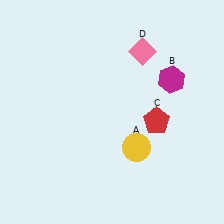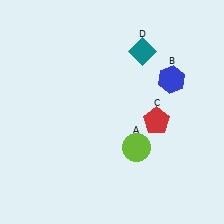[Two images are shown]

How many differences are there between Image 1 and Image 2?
There are 3 differences between the two images.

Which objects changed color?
A changed from yellow to lime. B changed from magenta to blue. D changed from pink to teal.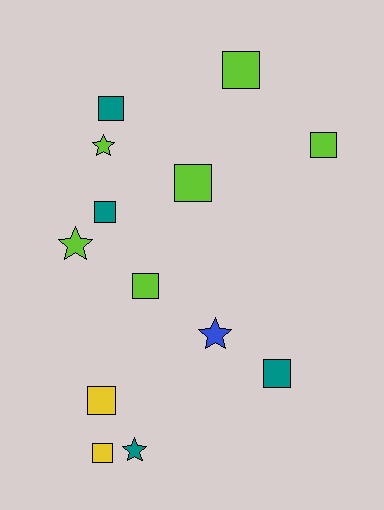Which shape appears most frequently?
Square, with 9 objects.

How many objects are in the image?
There are 13 objects.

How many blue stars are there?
There is 1 blue star.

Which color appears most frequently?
Lime, with 6 objects.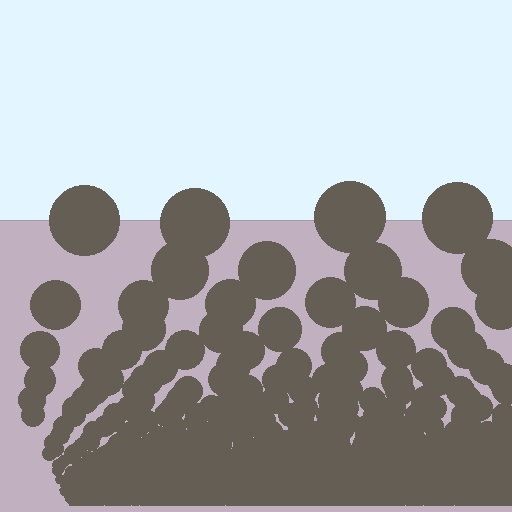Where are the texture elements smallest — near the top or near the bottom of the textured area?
Near the bottom.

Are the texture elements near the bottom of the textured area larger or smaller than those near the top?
Smaller. The gradient is inverted — elements near the bottom are smaller and denser.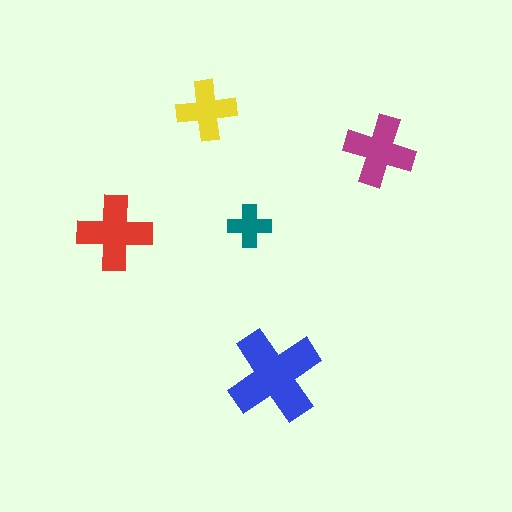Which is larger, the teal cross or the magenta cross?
The magenta one.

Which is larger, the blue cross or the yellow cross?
The blue one.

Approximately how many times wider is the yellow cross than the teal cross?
About 1.5 times wider.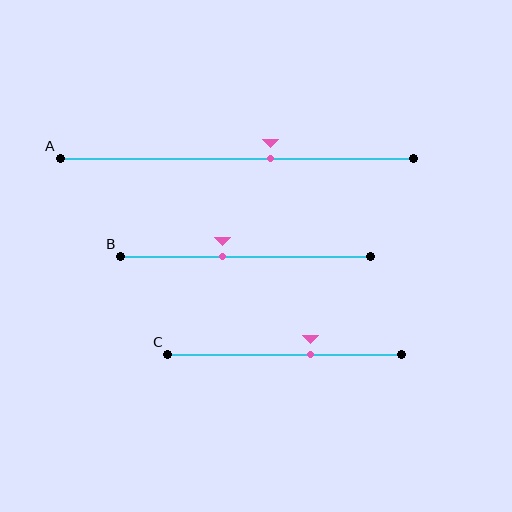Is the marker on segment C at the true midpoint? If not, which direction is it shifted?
No, the marker on segment C is shifted to the right by about 11% of the segment length.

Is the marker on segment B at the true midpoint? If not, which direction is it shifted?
No, the marker on segment B is shifted to the left by about 9% of the segment length.